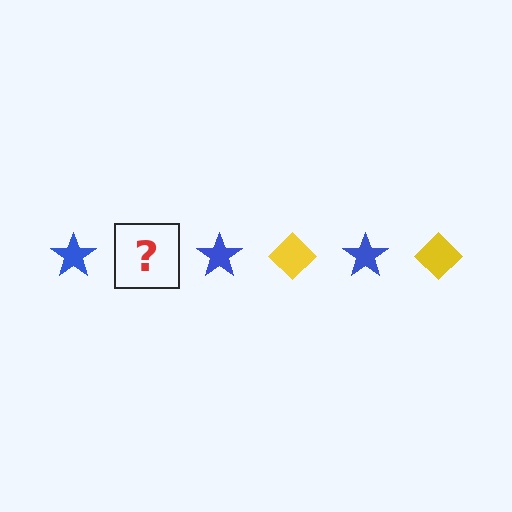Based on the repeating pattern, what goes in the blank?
The blank should be a yellow diamond.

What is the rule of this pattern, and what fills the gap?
The rule is that the pattern alternates between blue star and yellow diamond. The gap should be filled with a yellow diamond.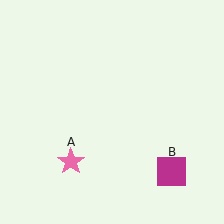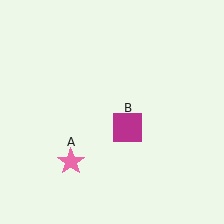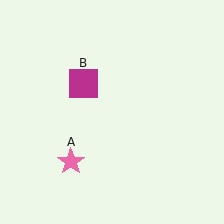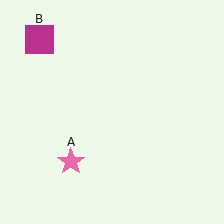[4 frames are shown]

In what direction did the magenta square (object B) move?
The magenta square (object B) moved up and to the left.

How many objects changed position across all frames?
1 object changed position: magenta square (object B).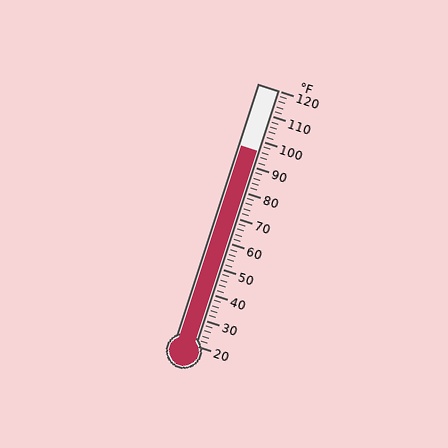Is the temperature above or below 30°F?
The temperature is above 30°F.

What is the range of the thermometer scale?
The thermometer scale ranges from 20°F to 120°F.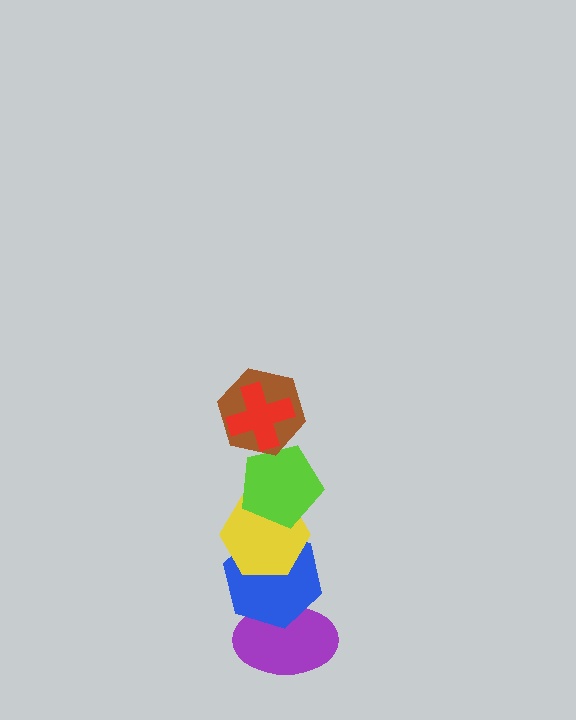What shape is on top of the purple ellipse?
The blue hexagon is on top of the purple ellipse.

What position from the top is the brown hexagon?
The brown hexagon is 2nd from the top.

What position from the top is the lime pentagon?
The lime pentagon is 3rd from the top.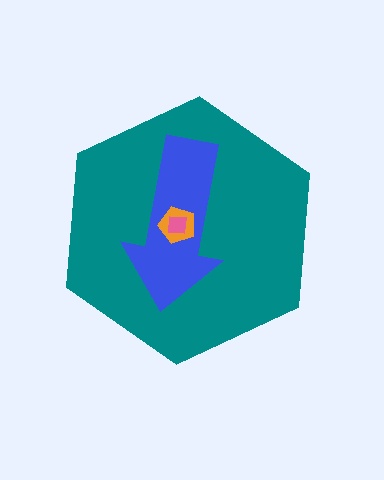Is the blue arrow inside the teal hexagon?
Yes.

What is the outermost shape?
The teal hexagon.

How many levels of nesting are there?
4.